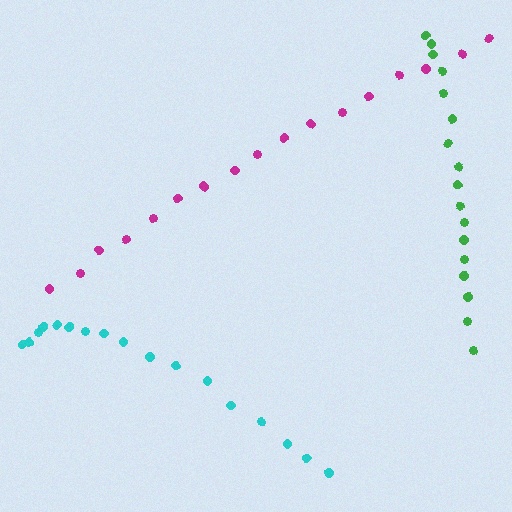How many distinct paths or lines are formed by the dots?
There are 3 distinct paths.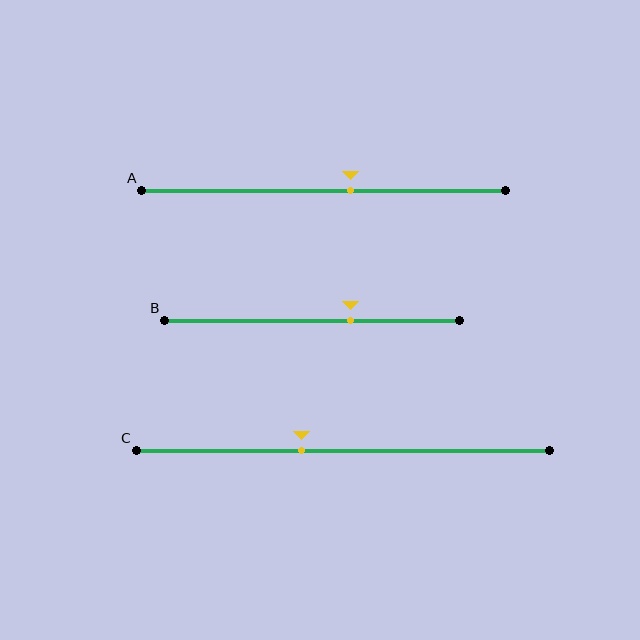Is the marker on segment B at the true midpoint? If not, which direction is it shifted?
No, the marker on segment B is shifted to the right by about 13% of the segment length.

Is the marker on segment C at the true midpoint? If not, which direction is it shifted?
No, the marker on segment C is shifted to the left by about 10% of the segment length.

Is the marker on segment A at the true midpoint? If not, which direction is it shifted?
No, the marker on segment A is shifted to the right by about 7% of the segment length.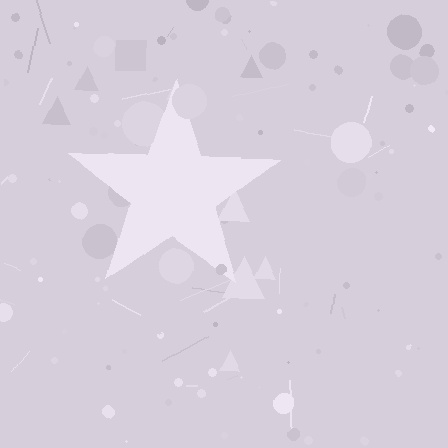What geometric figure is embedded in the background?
A star is embedded in the background.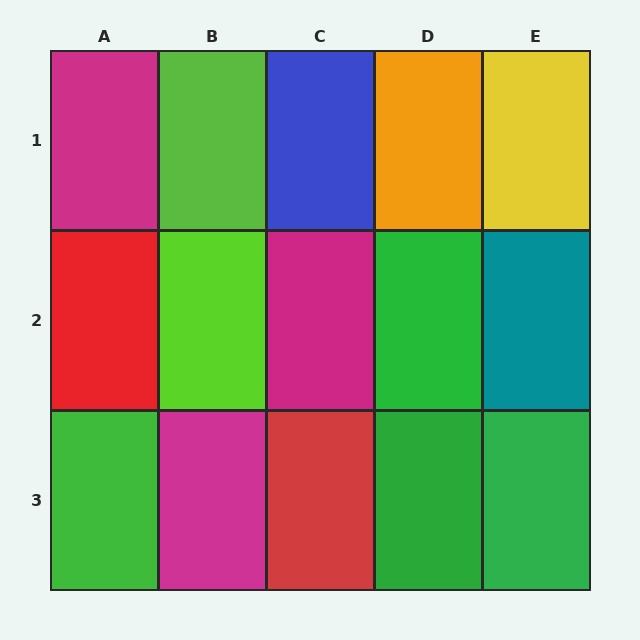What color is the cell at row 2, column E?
Teal.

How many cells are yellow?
1 cell is yellow.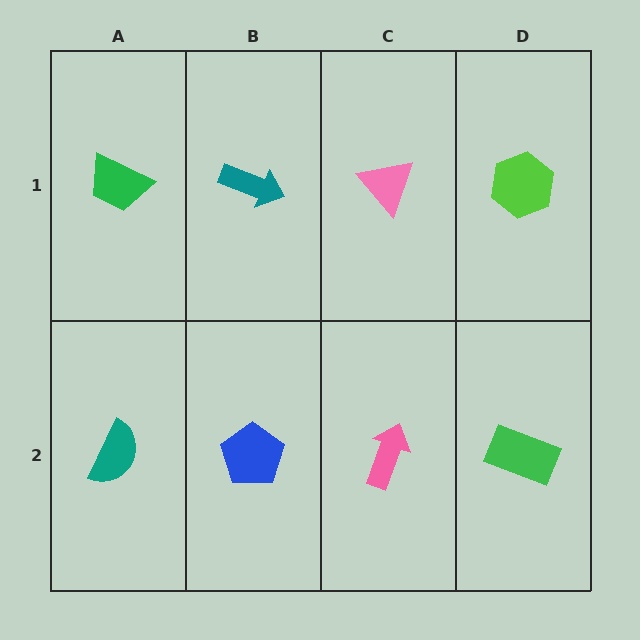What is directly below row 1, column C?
A pink arrow.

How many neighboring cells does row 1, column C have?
3.